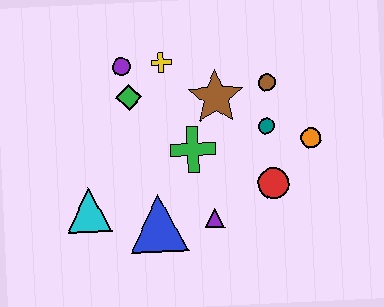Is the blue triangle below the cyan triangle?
Yes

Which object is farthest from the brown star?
The cyan triangle is farthest from the brown star.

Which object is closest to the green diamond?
The purple circle is closest to the green diamond.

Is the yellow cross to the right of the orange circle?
No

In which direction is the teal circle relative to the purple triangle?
The teal circle is above the purple triangle.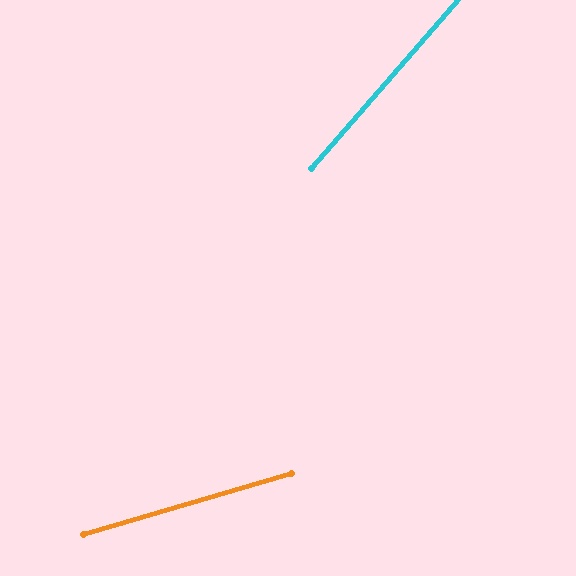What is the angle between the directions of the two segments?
Approximately 33 degrees.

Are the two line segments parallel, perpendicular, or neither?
Neither parallel nor perpendicular — they differ by about 33°.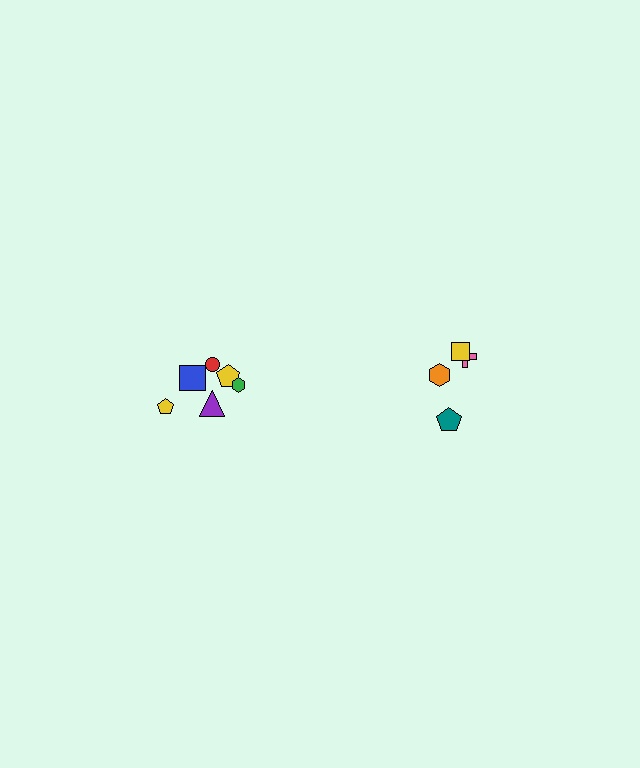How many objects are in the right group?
There are 4 objects.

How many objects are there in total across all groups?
There are 10 objects.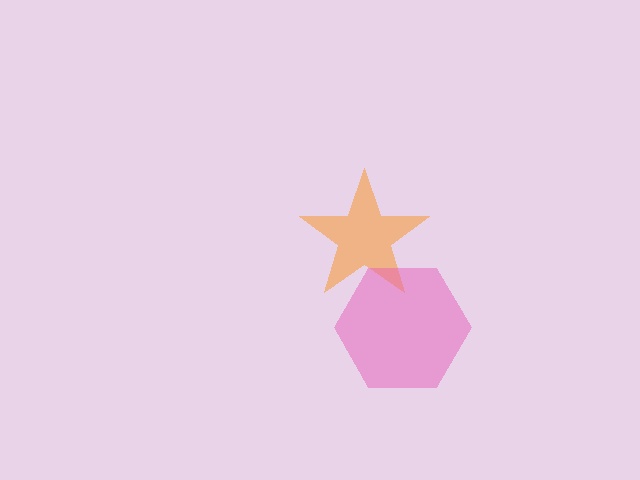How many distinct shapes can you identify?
There are 2 distinct shapes: an orange star, a pink hexagon.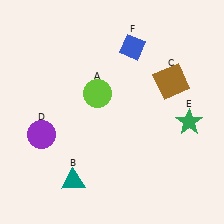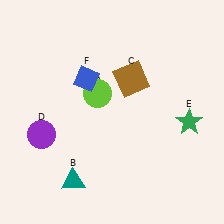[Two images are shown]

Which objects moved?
The objects that moved are: the brown square (C), the blue diamond (F).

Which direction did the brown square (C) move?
The brown square (C) moved left.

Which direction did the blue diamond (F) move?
The blue diamond (F) moved left.